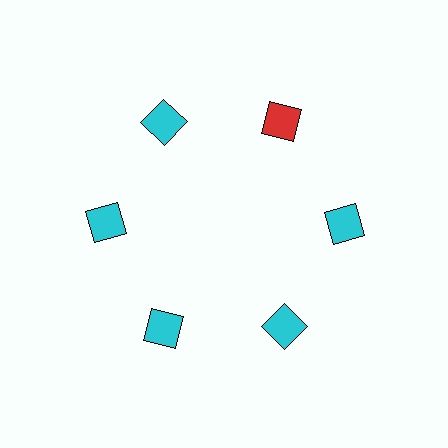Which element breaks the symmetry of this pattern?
The red diamond at roughly the 1 o'clock position breaks the symmetry. All other shapes are cyan diamonds.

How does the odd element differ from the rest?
It has a different color: red instead of cyan.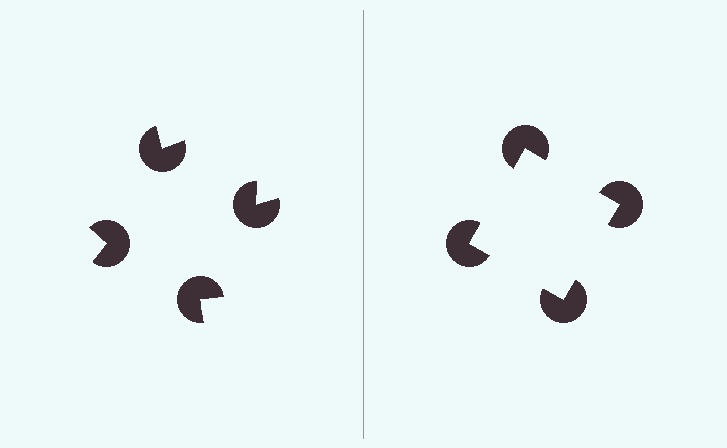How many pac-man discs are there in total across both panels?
8 — 4 on each side.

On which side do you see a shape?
An illusory square appears on the right side. On the left side the wedge cuts are rotated, so no coherent shape forms.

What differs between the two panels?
The pac-man discs are positioned identically on both sides; only the wedge orientations differ. On the right they align to a square; on the left they are misaligned.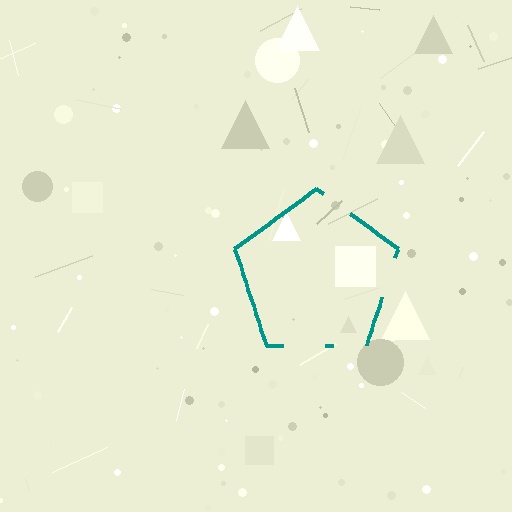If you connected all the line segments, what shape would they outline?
They would outline a pentagon.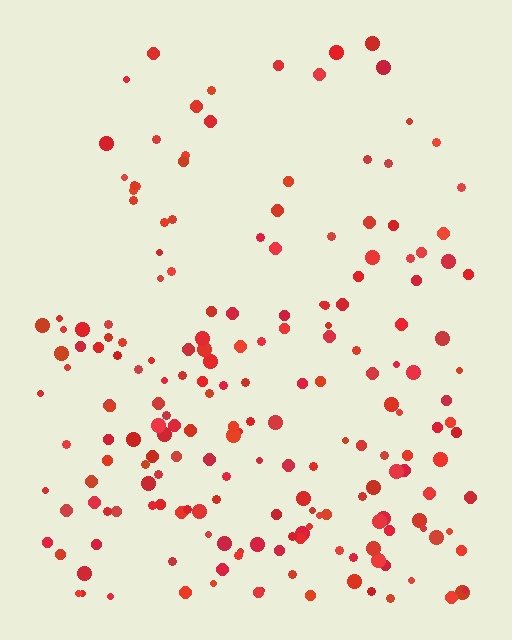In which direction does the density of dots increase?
From top to bottom, with the bottom side densest.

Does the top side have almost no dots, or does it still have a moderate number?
Still a moderate number, just noticeably fewer than the bottom.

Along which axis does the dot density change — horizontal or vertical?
Vertical.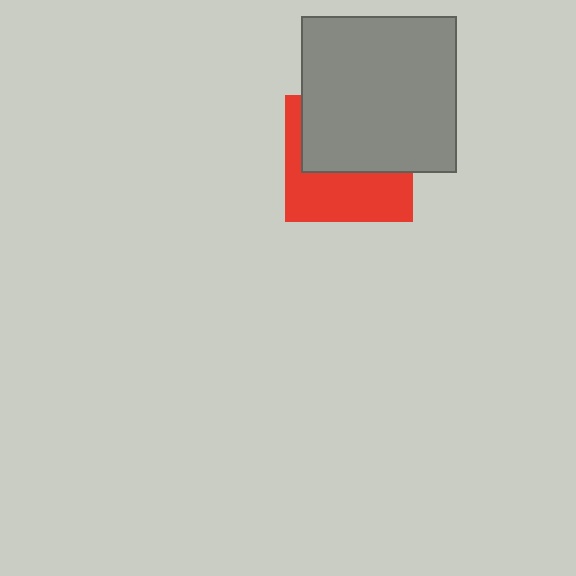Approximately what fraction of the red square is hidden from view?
Roughly 54% of the red square is hidden behind the gray square.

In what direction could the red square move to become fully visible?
The red square could move down. That would shift it out from behind the gray square entirely.